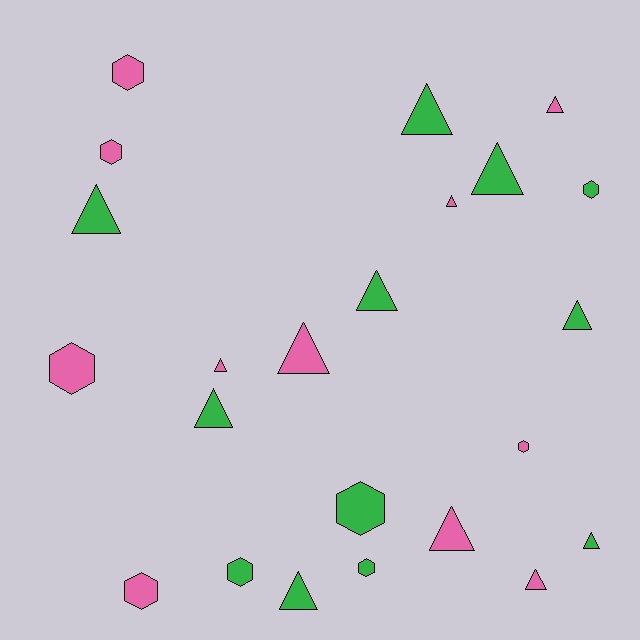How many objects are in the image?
There are 23 objects.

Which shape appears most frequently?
Triangle, with 14 objects.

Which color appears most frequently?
Green, with 12 objects.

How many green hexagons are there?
There are 4 green hexagons.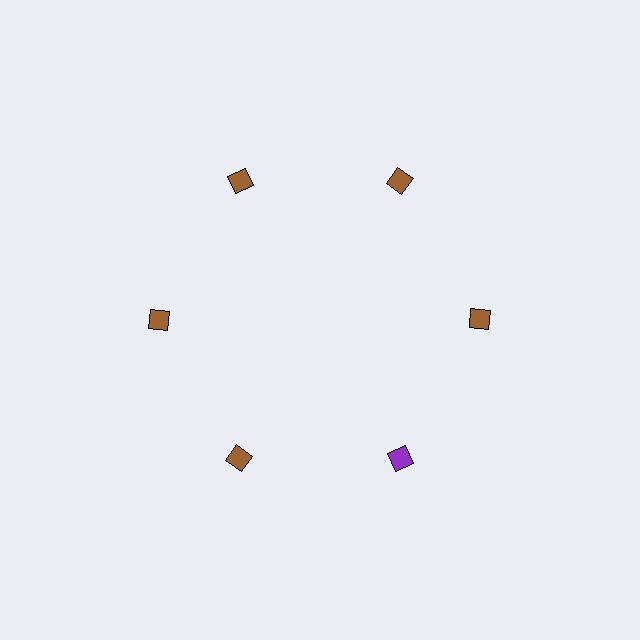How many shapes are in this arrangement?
There are 6 shapes arranged in a ring pattern.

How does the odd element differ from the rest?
It has a different color: purple instead of brown.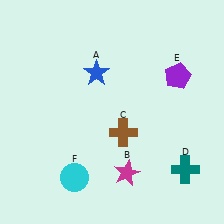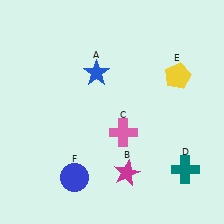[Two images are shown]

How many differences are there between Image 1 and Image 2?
There are 3 differences between the two images.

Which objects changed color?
C changed from brown to pink. E changed from purple to yellow. F changed from cyan to blue.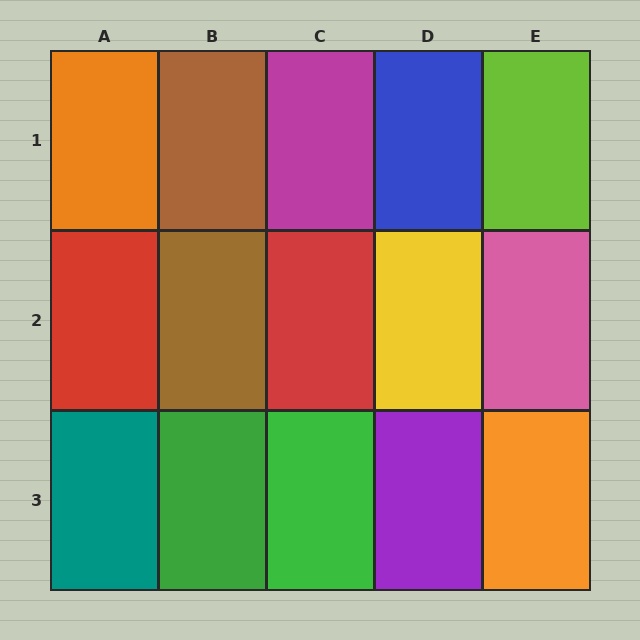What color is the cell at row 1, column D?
Blue.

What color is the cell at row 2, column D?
Yellow.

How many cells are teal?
1 cell is teal.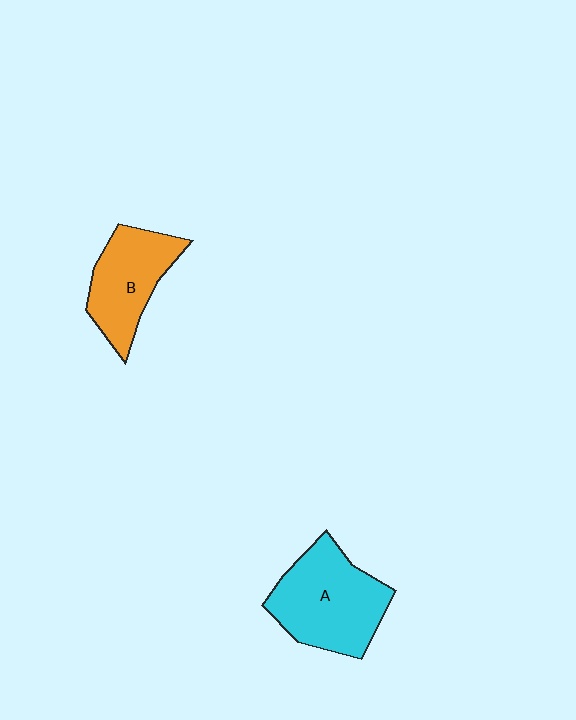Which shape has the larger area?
Shape A (cyan).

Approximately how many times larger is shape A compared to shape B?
Approximately 1.3 times.